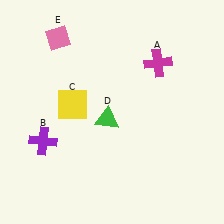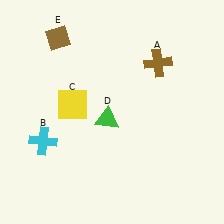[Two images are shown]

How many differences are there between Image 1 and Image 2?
There are 3 differences between the two images.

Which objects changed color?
A changed from magenta to brown. B changed from purple to cyan. E changed from pink to brown.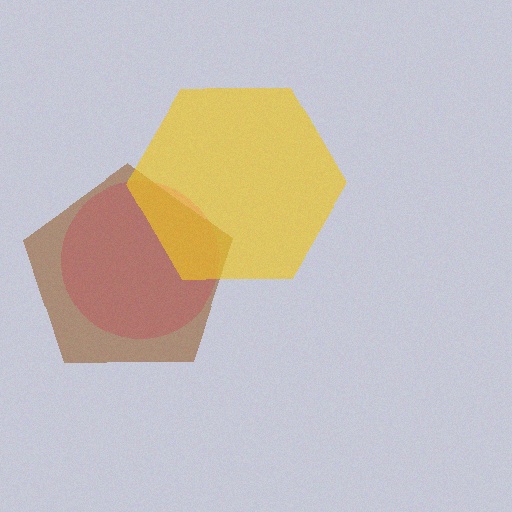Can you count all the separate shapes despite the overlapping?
Yes, there are 3 separate shapes.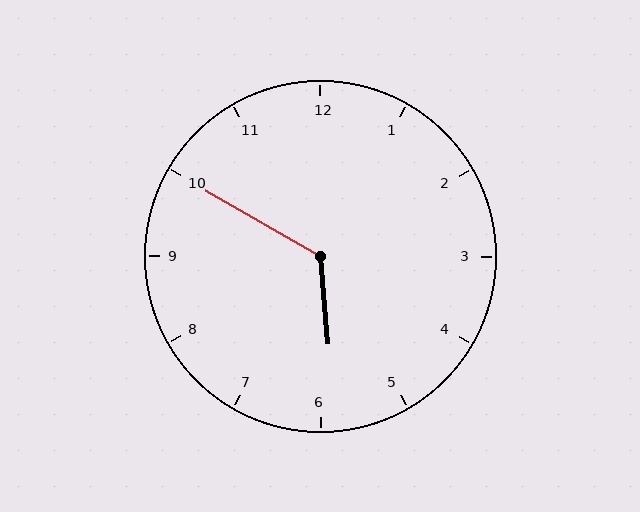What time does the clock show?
5:50.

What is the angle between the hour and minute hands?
Approximately 125 degrees.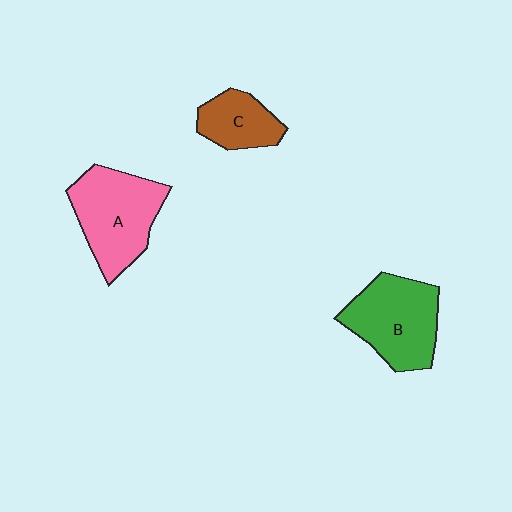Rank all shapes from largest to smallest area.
From largest to smallest: A (pink), B (green), C (brown).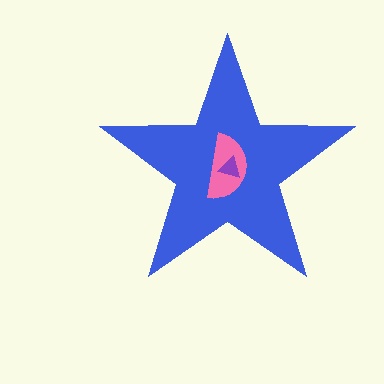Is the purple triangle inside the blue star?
Yes.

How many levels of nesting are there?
3.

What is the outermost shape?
The blue star.